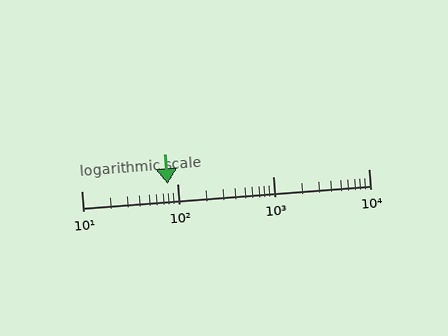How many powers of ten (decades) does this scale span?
The scale spans 3 decades, from 10 to 10000.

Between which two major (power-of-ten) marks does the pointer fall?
The pointer is between 10 and 100.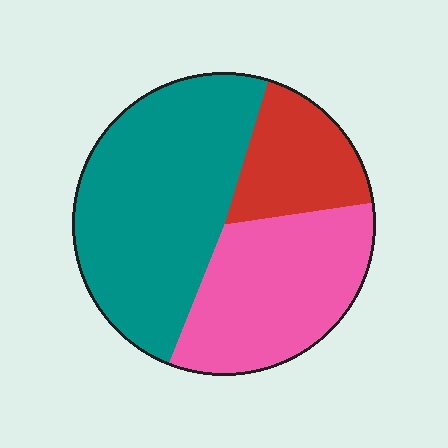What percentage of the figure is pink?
Pink covers roughly 35% of the figure.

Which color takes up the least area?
Red, at roughly 20%.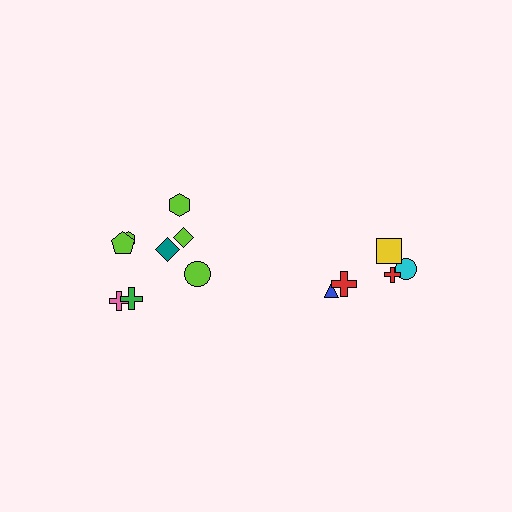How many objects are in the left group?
There are 8 objects.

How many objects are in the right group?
There are 5 objects.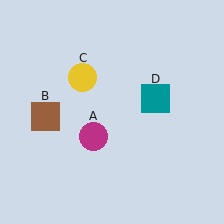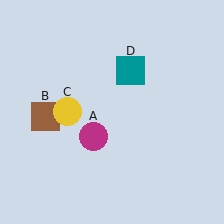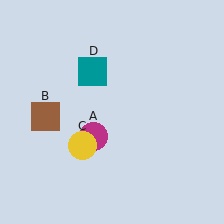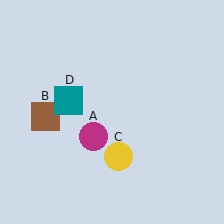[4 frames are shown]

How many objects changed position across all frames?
2 objects changed position: yellow circle (object C), teal square (object D).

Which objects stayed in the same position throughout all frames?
Magenta circle (object A) and brown square (object B) remained stationary.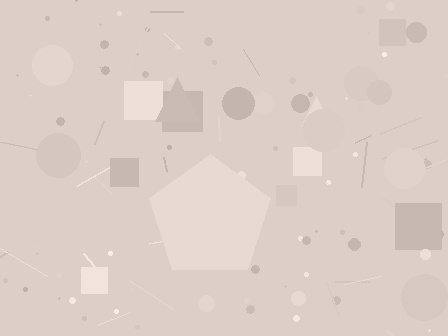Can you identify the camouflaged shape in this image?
The camouflaged shape is a pentagon.